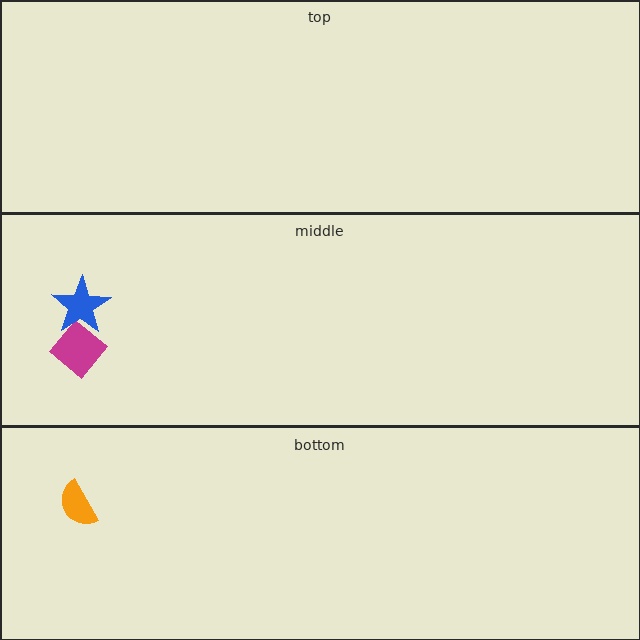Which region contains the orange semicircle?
The bottom region.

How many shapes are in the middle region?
2.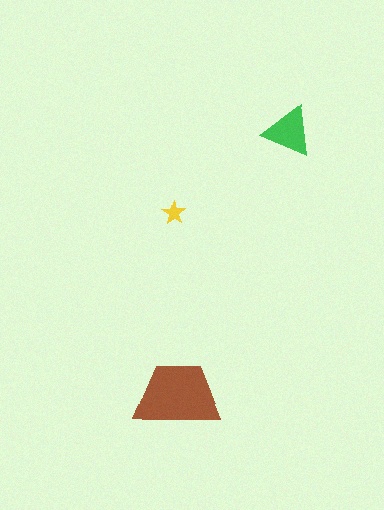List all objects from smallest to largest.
The yellow star, the green triangle, the brown trapezoid.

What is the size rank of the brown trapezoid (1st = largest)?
1st.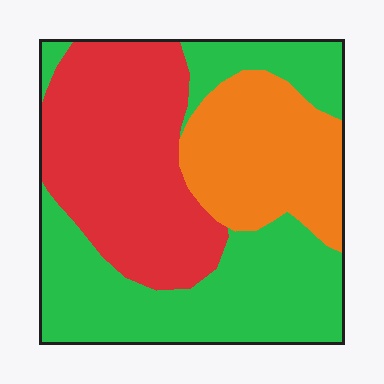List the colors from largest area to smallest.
From largest to smallest: green, red, orange.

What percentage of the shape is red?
Red covers around 35% of the shape.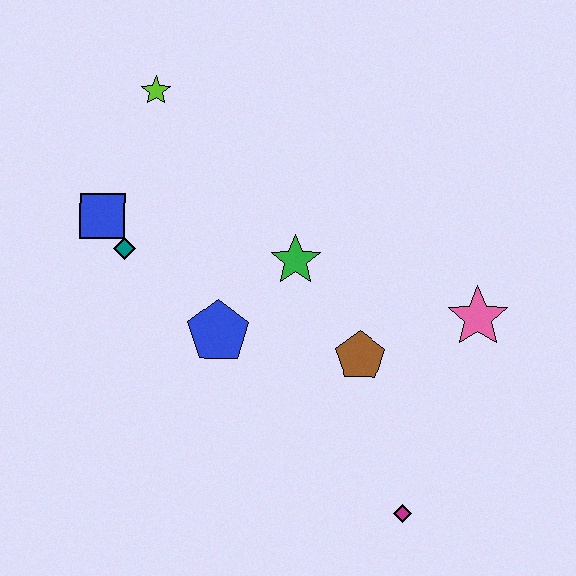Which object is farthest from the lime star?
The magenta diamond is farthest from the lime star.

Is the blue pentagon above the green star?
No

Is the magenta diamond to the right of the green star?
Yes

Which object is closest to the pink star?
The brown pentagon is closest to the pink star.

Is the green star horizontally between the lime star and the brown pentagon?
Yes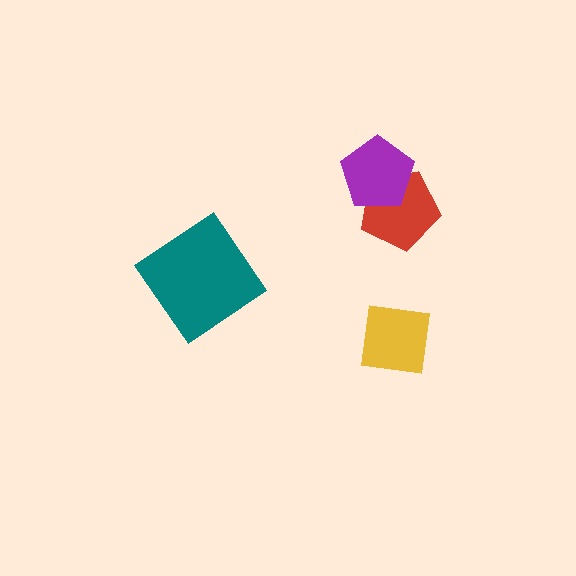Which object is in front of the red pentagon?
The purple pentagon is in front of the red pentagon.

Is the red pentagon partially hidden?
Yes, it is partially covered by another shape.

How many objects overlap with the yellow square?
0 objects overlap with the yellow square.